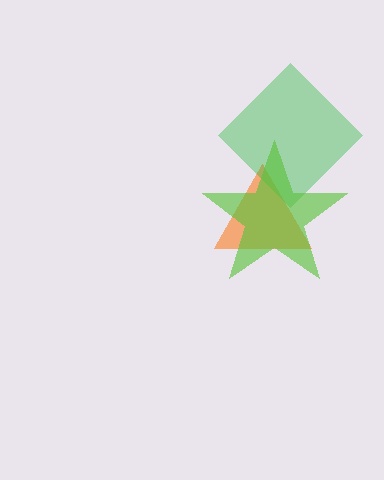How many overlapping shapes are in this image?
There are 3 overlapping shapes in the image.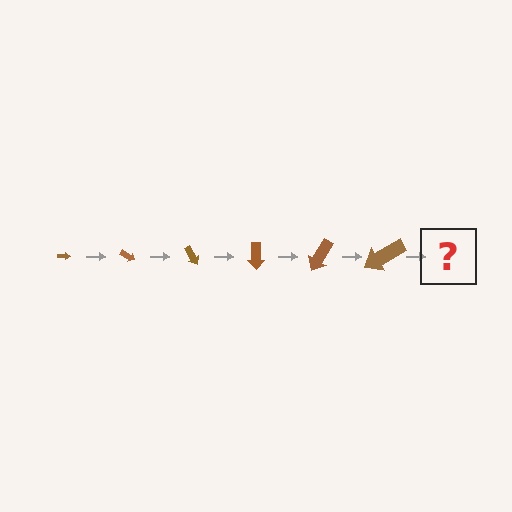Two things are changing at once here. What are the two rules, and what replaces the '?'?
The two rules are that the arrow grows larger each step and it rotates 30 degrees each step. The '?' should be an arrow, larger than the previous one and rotated 180 degrees from the start.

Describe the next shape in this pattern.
It should be an arrow, larger than the previous one and rotated 180 degrees from the start.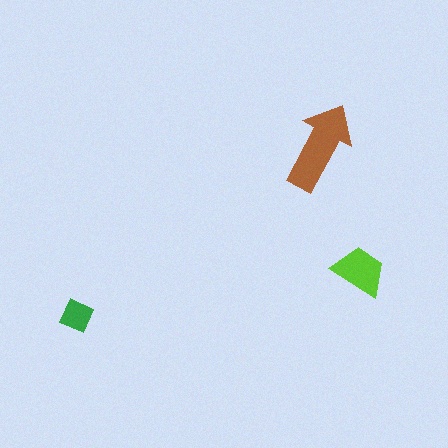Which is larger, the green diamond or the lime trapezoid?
The lime trapezoid.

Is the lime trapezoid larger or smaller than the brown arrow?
Smaller.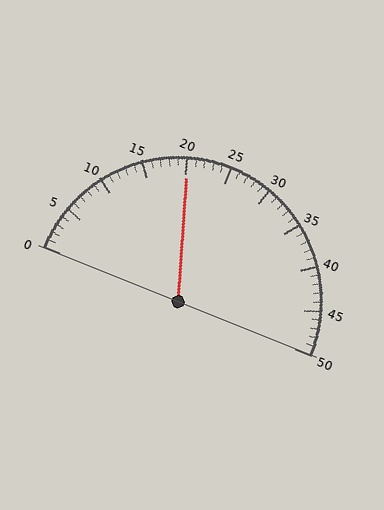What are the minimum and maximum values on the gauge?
The gauge ranges from 0 to 50.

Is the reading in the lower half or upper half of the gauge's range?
The reading is in the lower half of the range (0 to 50).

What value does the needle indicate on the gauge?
The needle indicates approximately 20.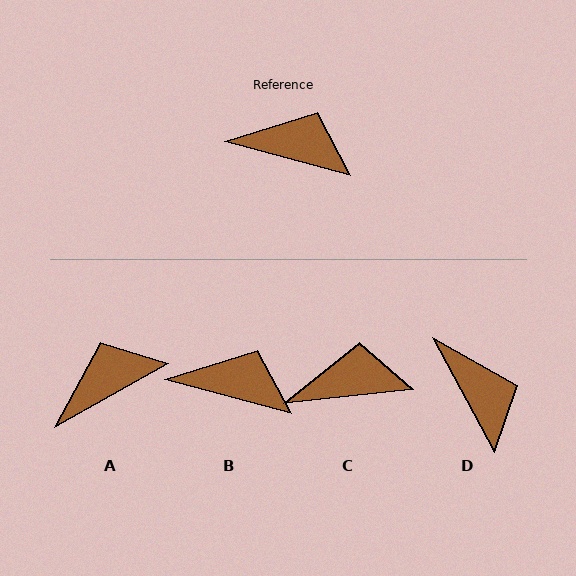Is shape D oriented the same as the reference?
No, it is off by about 47 degrees.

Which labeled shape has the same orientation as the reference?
B.